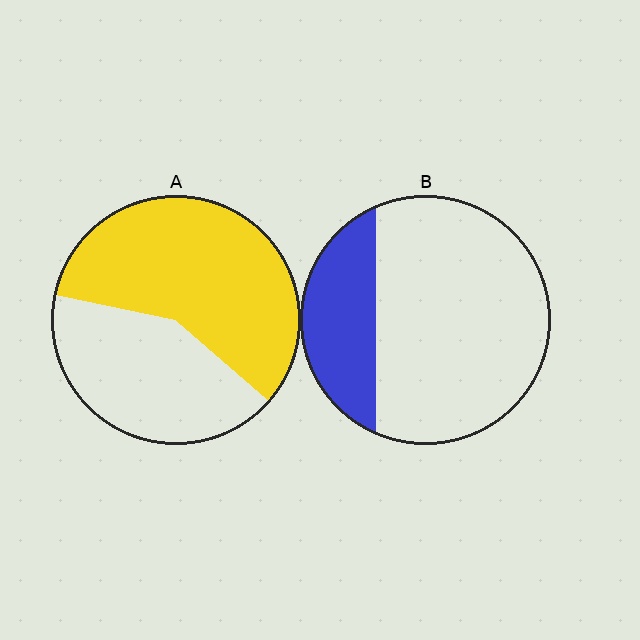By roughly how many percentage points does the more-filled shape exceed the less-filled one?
By roughly 35 percentage points (A over B).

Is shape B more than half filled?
No.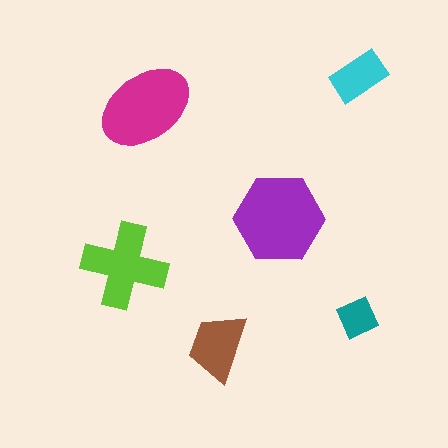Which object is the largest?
The purple hexagon.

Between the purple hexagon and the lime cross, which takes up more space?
The purple hexagon.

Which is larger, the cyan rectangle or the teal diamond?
The cyan rectangle.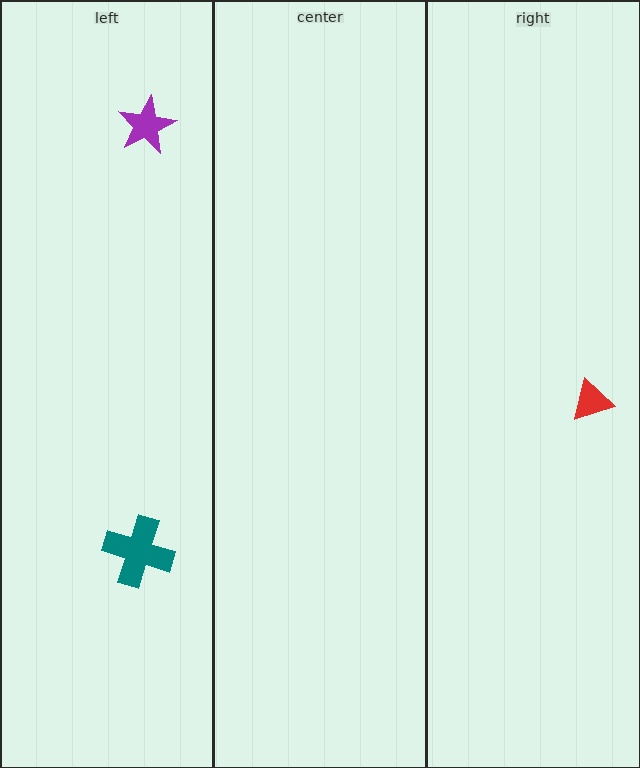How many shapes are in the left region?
2.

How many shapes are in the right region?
1.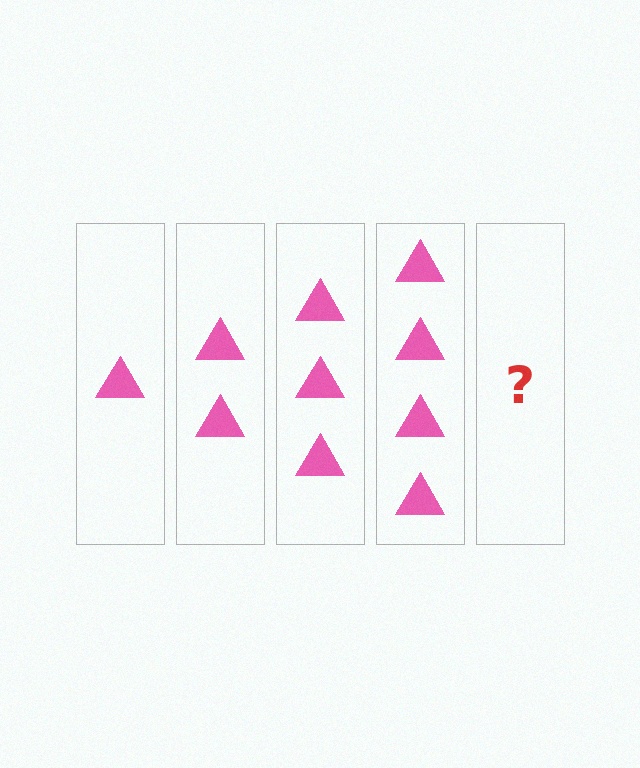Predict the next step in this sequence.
The next step is 5 triangles.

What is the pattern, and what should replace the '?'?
The pattern is that each step adds one more triangle. The '?' should be 5 triangles.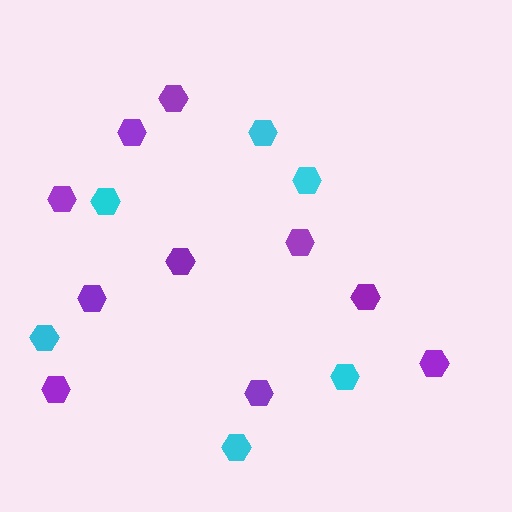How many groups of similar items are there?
There are 2 groups: one group of purple hexagons (10) and one group of cyan hexagons (6).